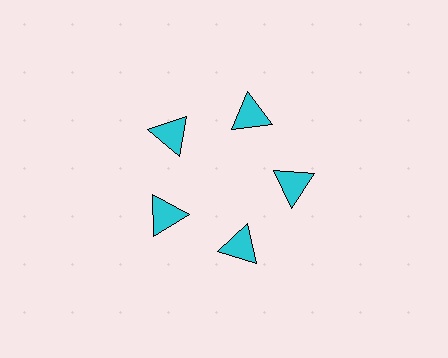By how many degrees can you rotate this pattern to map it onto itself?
The pattern maps onto itself every 72 degrees of rotation.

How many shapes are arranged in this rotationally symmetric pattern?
There are 5 shapes, arranged in 5 groups of 1.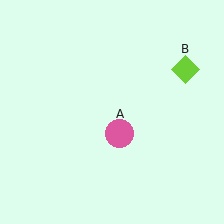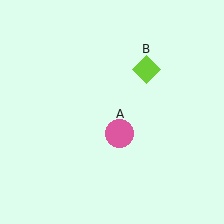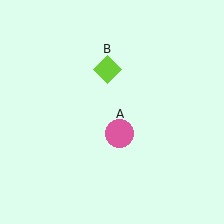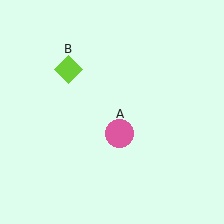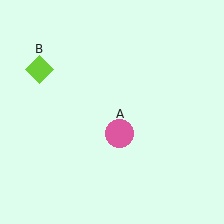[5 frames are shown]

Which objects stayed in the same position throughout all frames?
Pink circle (object A) remained stationary.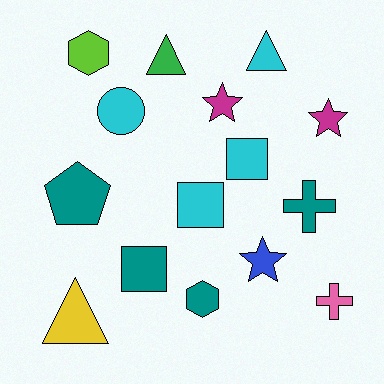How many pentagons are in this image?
There is 1 pentagon.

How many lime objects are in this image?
There is 1 lime object.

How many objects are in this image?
There are 15 objects.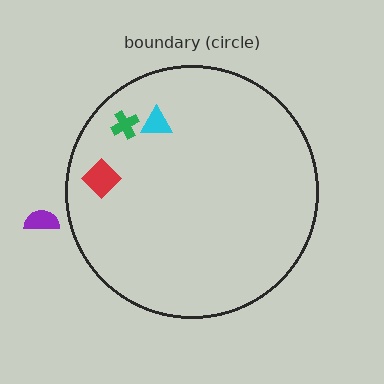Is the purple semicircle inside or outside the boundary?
Outside.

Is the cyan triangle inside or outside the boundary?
Inside.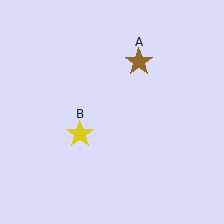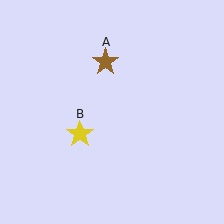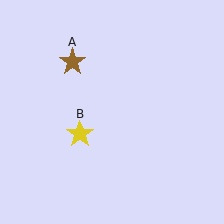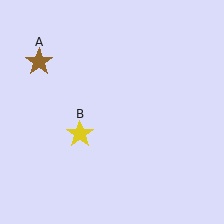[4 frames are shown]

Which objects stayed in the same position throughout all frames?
Yellow star (object B) remained stationary.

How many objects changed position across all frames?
1 object changed position: brown star (object A).